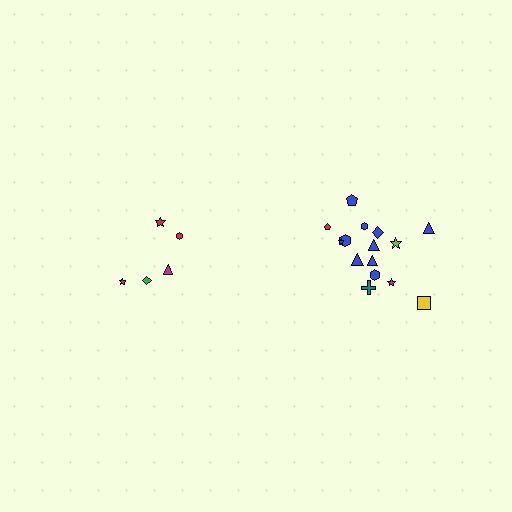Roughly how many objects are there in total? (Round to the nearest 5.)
Roughly 20 objects in total.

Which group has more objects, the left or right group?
The right group.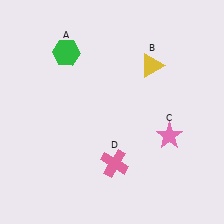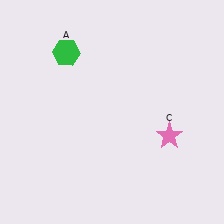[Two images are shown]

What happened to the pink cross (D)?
The pink cross (D) was removed in Image 2. It was in the bottom-right area of Image 1.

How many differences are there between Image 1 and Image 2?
There are 2 differences between the two images.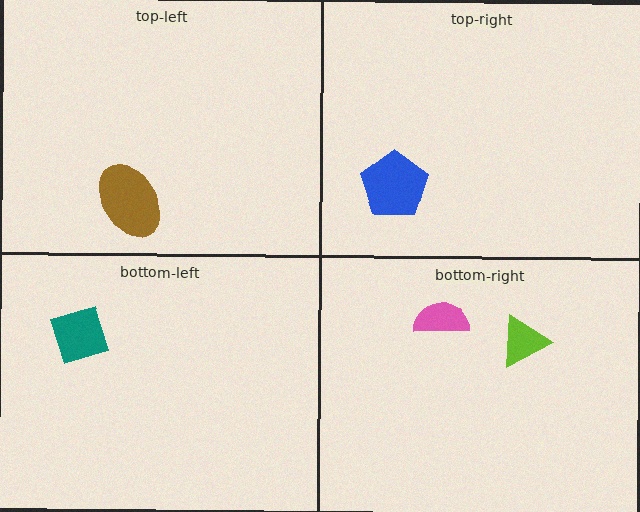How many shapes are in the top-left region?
1.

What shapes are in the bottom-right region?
The lime triangle, the pink semicircle.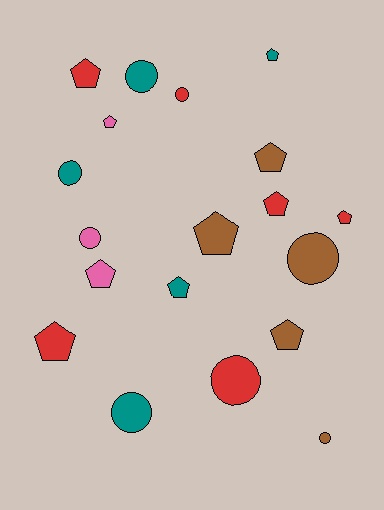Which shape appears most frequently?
Pentagon, with 11 objects.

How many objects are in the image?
There are 19 objects.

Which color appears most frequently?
Red, with 6 objects.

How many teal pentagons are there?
There are 2 teal pentagons.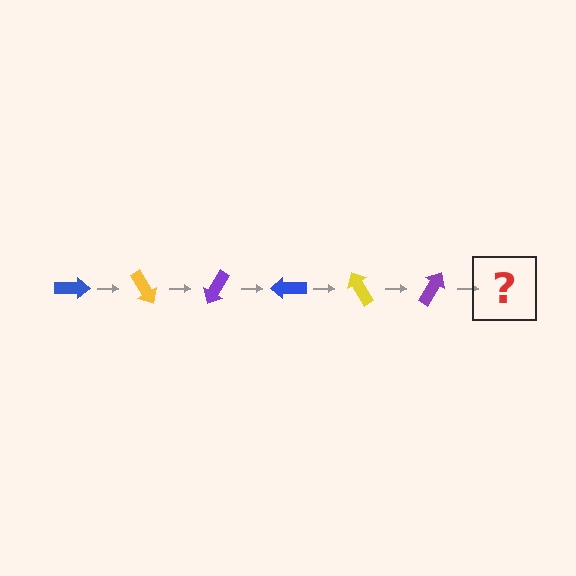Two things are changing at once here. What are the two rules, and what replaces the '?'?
The two rules are that it rotates 60 degrees each step and the color cycles through blue, yellow, and purple. The '?' should be a blue arrow, rotated 360 degrees from the start.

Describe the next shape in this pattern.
It should be a blue arrow, rotated 360 degrees from the start.